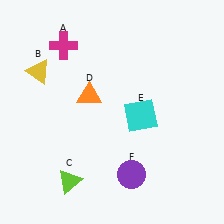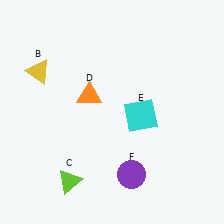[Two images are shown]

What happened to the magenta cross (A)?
The magenta cross (A) was removed in Image 2. It was in the top-left area of Image 1.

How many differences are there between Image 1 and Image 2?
There is 1 difference between the two images.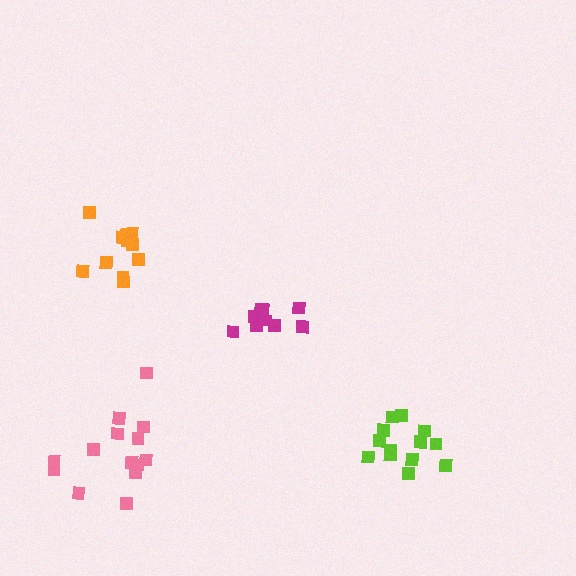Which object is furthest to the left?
The orange cluster is leftmost.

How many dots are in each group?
Group 1: 13 dots, Group 2: 11 dots, Group 3: 14 dots, Group 4: 9 dots (47 total).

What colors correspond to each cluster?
The clusters are colored: lime, orange, pink, magenta.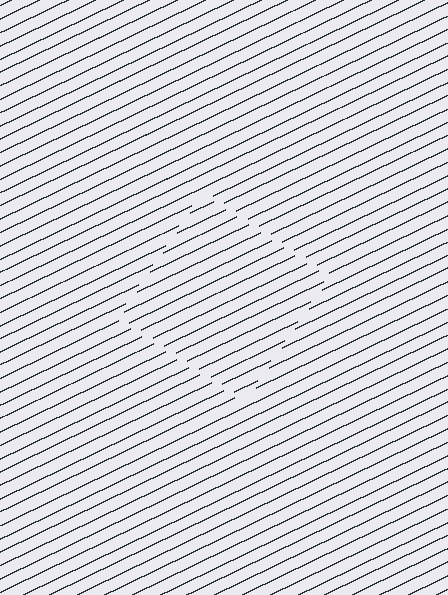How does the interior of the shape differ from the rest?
The interior of the shape contains the same grating, shifted by half a period — the contour is defined by the phase discontinuity where line-ends from the inner and outer gratings abut.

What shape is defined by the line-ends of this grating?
An illusory square. The interior of the shape contains the same grating, shifted by half a period — the contour is defined by the phase discontinuity where line-ends from the inner and outer gratings abut.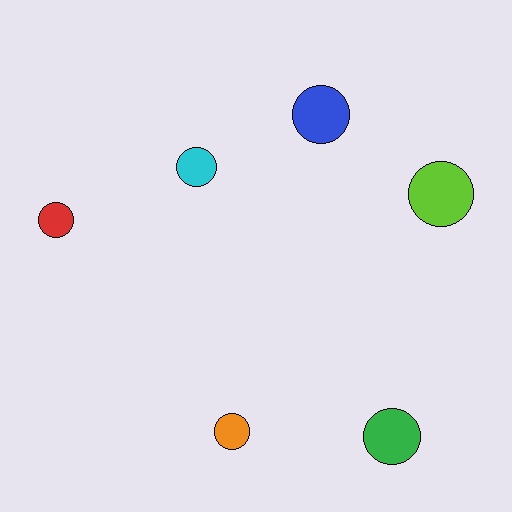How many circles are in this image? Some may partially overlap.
There are 6 circles.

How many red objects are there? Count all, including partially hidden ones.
There is 1 red object.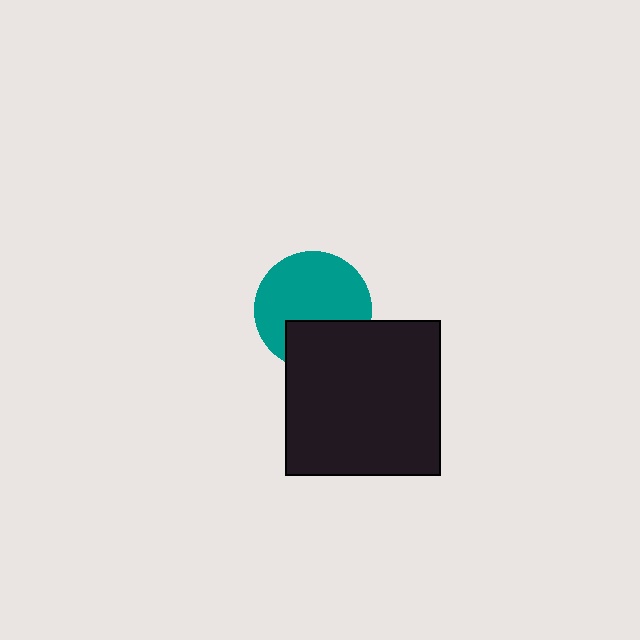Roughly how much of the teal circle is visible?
Most of it is visible (roughly 68%).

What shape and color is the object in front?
The object in front is a black square.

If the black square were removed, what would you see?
You would see the complete teal circle.